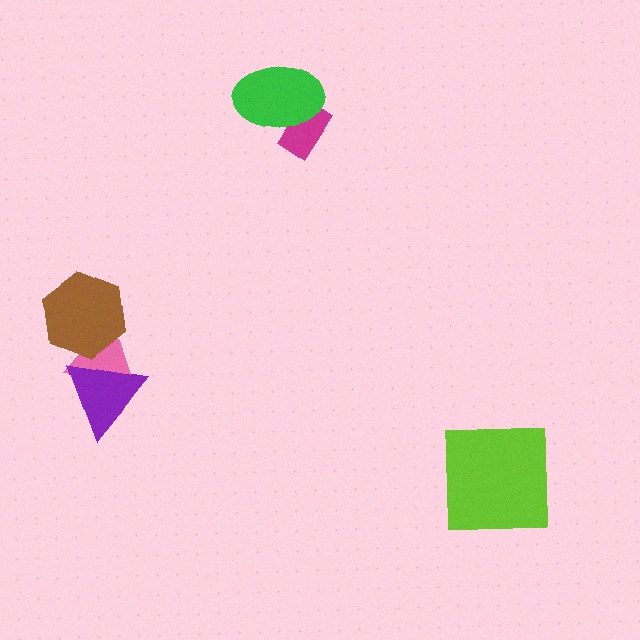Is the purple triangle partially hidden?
Yes, it is partially covered by another shape.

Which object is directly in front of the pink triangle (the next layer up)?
The purple triangle is directly in front of the pink triangle.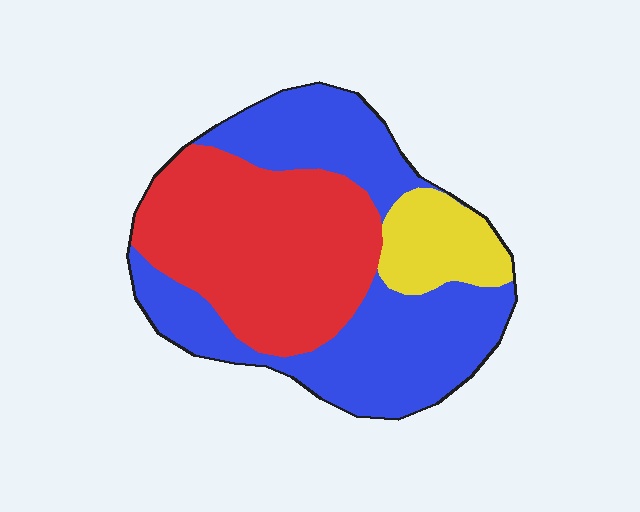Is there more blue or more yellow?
Blue.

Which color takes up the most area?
Blue, at roughly 45%.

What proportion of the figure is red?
Red covers 41% of the figure.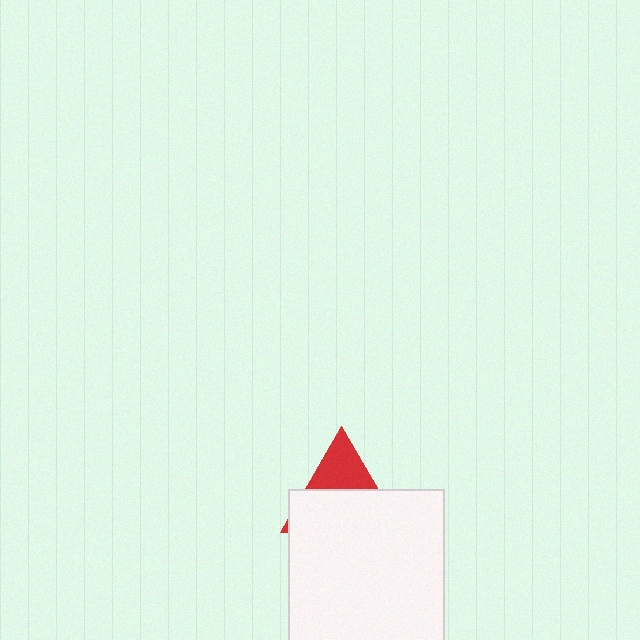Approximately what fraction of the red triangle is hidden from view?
Roughly 64% of the red triangle is hidden behind the white square.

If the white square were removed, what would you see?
You would see the complete red triangle.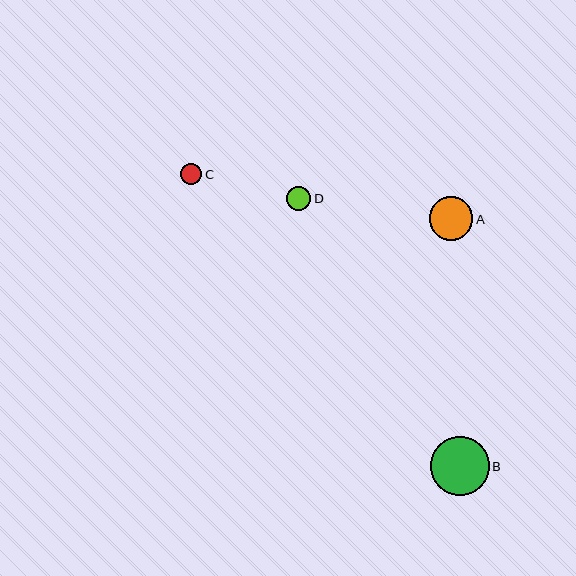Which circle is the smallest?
Circle C is the smallest with a size of approximately 21 pixels.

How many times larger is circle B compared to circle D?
Circle B is approximately 2.4 times the size of circle D.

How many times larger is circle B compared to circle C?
Circle B is approximately 2.8 times the size of circle C.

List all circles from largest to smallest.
From largest to smallest: B, A, D, C.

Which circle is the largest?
Circle B is the largest with a size of approximately 59 pixels.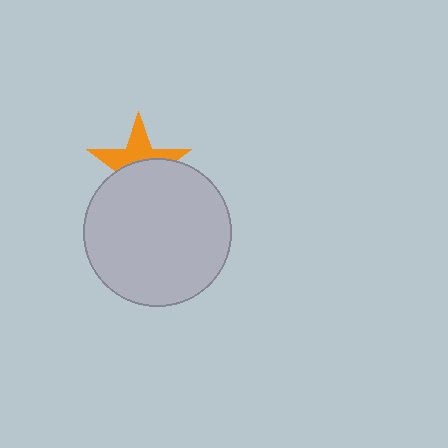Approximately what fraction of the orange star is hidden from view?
Roughly 54% of the orange star is hidden behind the light gray circle.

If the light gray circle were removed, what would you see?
You would see the complete orange star.